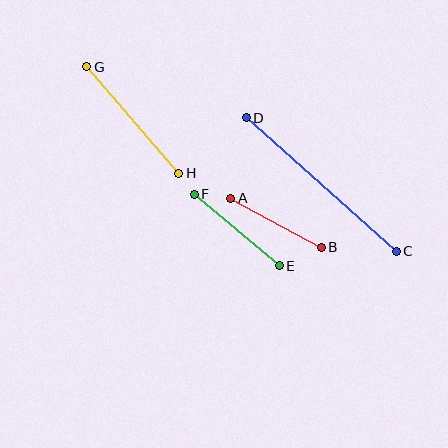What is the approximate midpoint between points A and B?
The midpoint is at approximately (276, 223) pixels.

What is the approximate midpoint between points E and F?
The midpoint is at approximately (237, 230) pixels.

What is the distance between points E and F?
The distance is approximately 111 pixels.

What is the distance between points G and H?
The distance is approximately 141 pixels.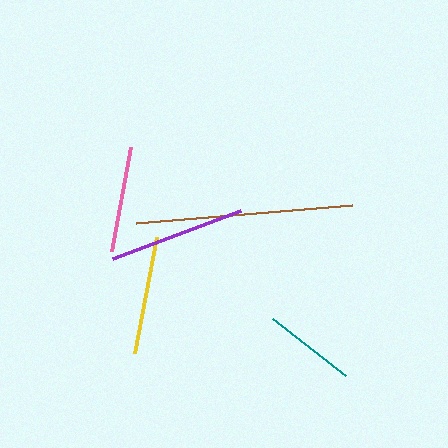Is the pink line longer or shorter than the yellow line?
The yellow line is longer than the pink line.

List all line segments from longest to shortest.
From longest to shortest: brown, purple, yellow, pink, teal.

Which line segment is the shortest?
The teal line is the shortest at approximately 93 pixels.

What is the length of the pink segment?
The pink segment is approximately 105 pixels long.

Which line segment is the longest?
The brown line is the longest at approximately 217 pixels.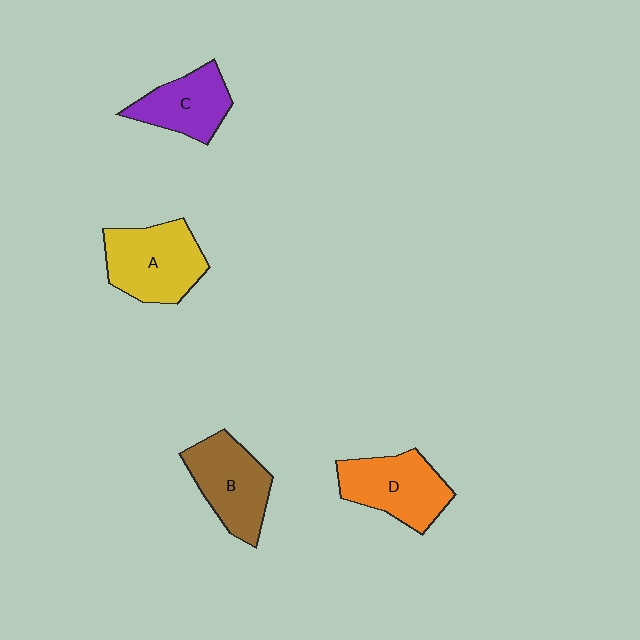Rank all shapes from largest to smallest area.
From largest to smallest: A (yellow), D (orange), B (brown), C (purple).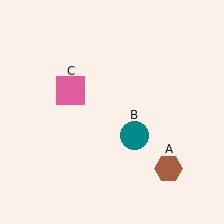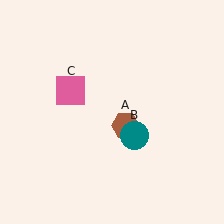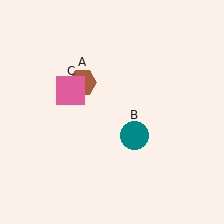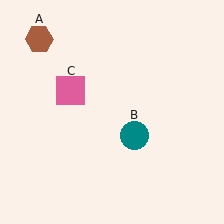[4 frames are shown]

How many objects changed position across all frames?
1 object changed position: brown hexagon (object A).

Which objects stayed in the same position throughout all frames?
Teal circle (object B) and pink square (object C) remained stationary.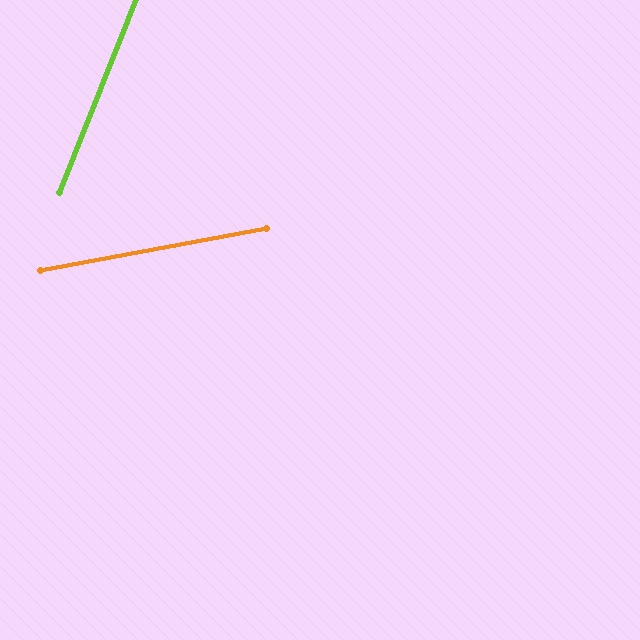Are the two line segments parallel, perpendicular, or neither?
Neither parallel nor perpendicular — they differ by about 58°.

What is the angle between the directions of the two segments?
Approximately 58 degrees.